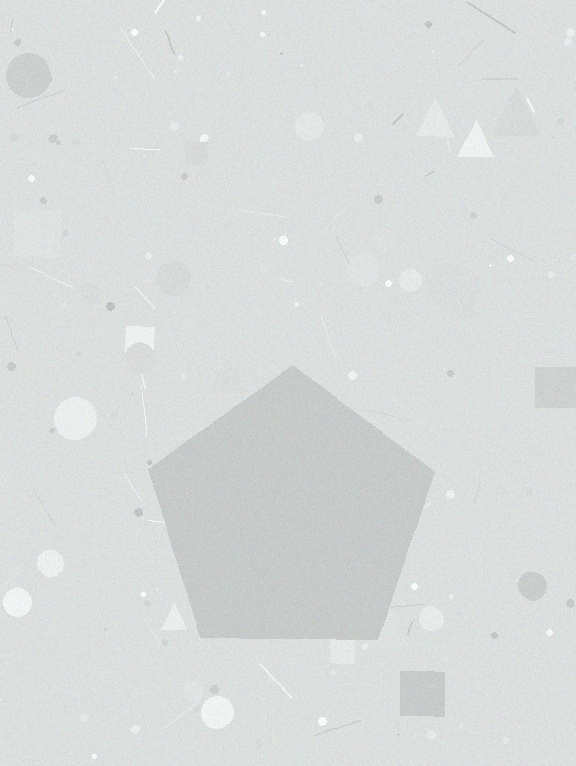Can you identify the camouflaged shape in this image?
The camouflaged shape is a pentagon.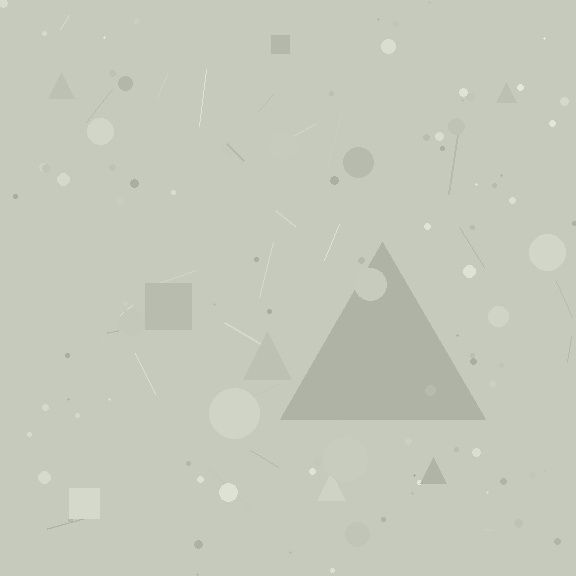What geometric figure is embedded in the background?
A triangle is embedded in the background.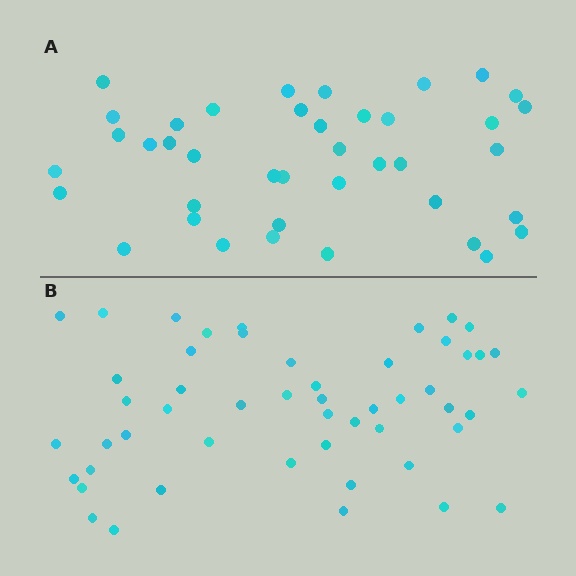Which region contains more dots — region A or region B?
Region B (the bottom region) has more dots.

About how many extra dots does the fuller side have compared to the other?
Region B has roughly 12 or so more dots than region A.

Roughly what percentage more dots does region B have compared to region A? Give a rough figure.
About 30% more.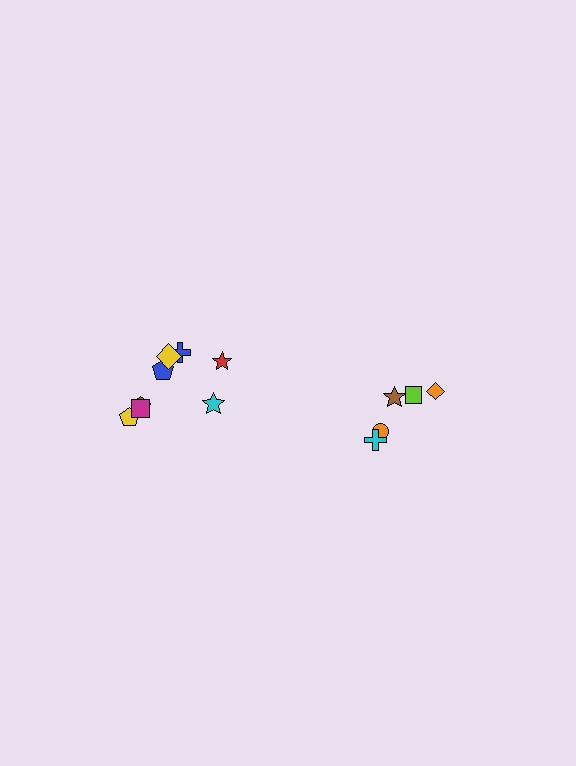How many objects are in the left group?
There are 8 objects.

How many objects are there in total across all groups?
There are 13 objects.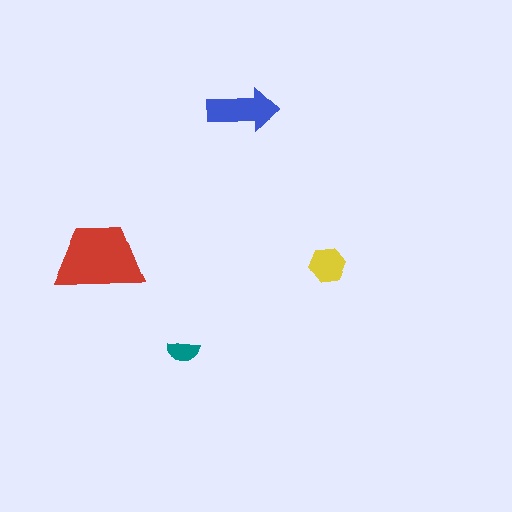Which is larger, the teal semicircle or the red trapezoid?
The red trapezoid.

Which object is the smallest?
The teal semicircle.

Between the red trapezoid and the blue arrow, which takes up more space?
The red trapezoid.